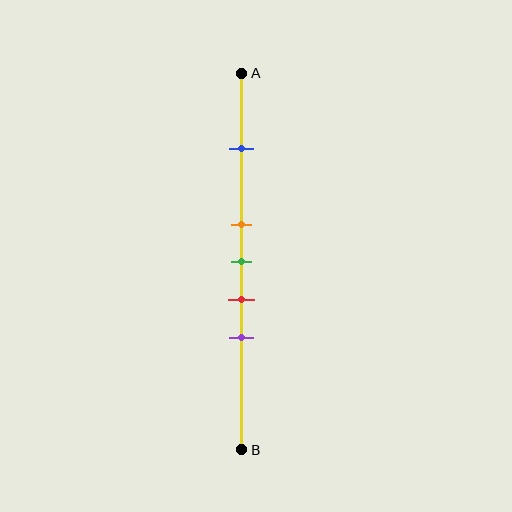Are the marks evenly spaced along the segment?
No, the marks are not evenly spaced.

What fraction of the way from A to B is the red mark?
The red mark is approximately 60% (0.6) of the way from A to B.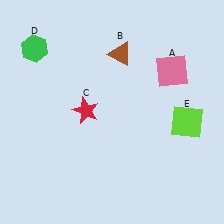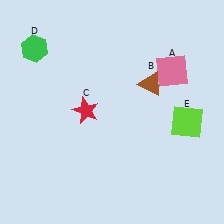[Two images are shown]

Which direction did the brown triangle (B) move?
The brown triangle (B) moved right.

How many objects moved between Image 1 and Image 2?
1 object moved between the two images.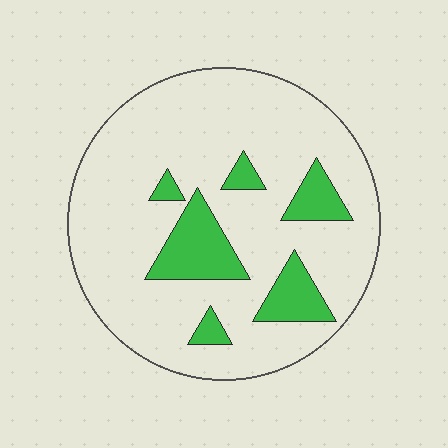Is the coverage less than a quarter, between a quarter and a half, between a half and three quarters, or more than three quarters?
Less than a quarter.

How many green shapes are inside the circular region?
6.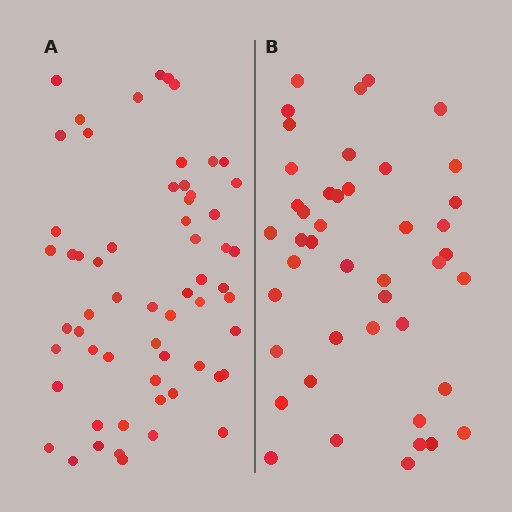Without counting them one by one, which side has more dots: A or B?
Region A (the left region) has more dots.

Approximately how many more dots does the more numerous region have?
Region A has approximately 15 more dots than region B.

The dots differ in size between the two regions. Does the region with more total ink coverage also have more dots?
No. Region B has more total ink coverage because its dots are larger, but region A actually contains more individual dots. Total area can be misleading — the number of items is what matters here.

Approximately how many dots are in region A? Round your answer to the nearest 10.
About 60 dots.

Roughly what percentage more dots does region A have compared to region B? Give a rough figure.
About 35% more.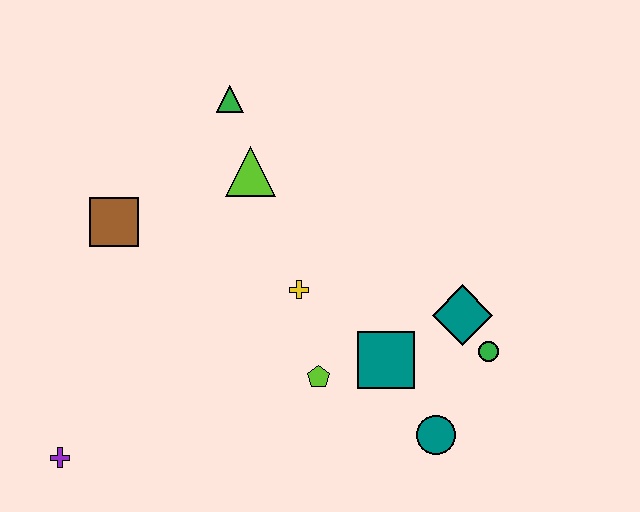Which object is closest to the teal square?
The lime pentagon is closest to the teal square.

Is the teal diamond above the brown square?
No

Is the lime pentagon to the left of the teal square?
Yes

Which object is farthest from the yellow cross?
The purple cross is farthest from the yellow cross.